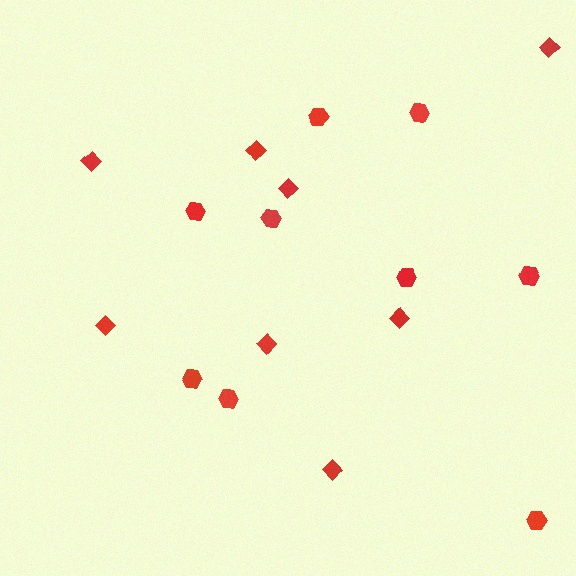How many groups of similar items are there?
There are 2 groups: one group of diamonds (8) and one group of hexagons (9).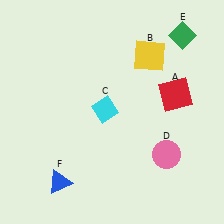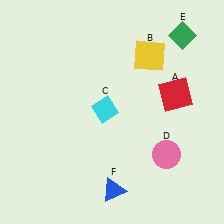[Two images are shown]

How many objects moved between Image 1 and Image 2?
1 object moved between the two images.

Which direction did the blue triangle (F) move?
The blue triangle (F) moved right.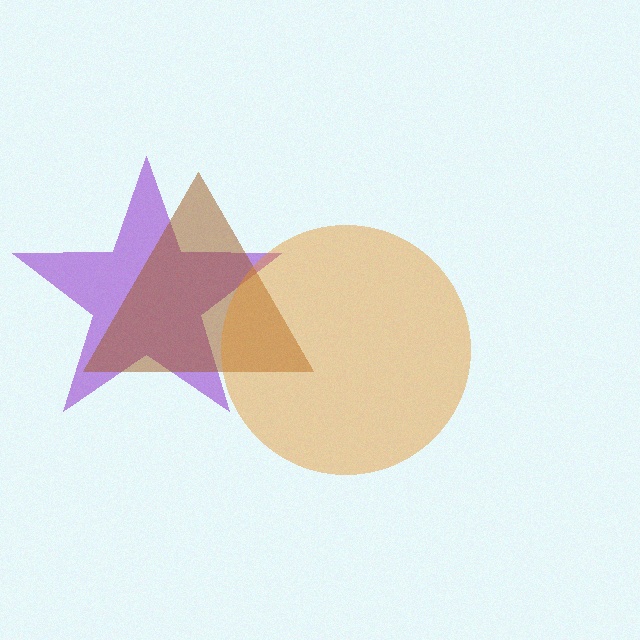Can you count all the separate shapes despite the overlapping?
Yes, there are 3 separate shapes.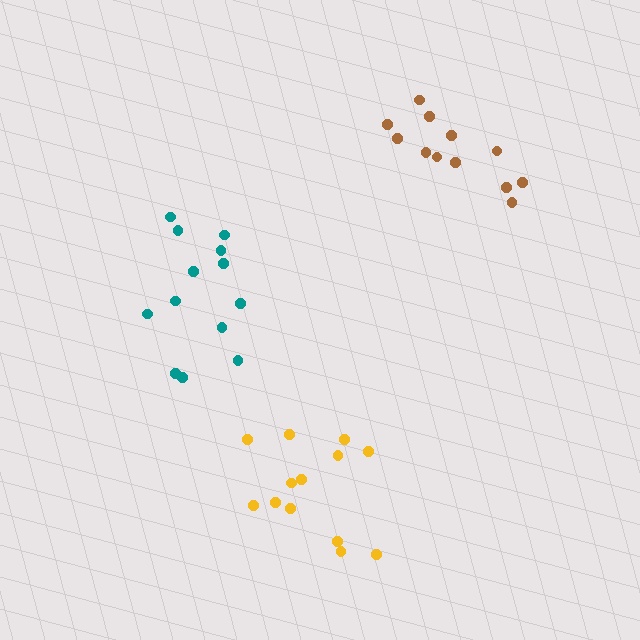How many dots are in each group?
Group 1: 13 dots, Group 2: 13 dots, Group 3: 12 dots (38 total).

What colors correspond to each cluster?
The clusters are colored: yellow, teal, brown.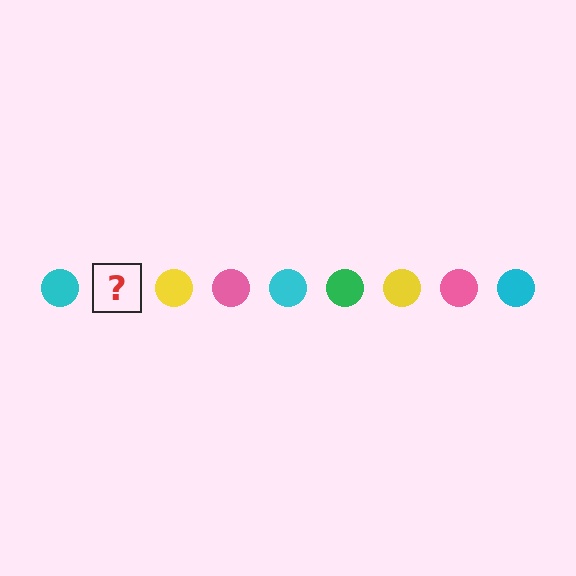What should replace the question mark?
The question mark should be replaced with a green circle.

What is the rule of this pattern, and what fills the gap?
The rule is that the pattern cycles through cyan, green, yellow, pink circles. The gap should be filled with a green circle.